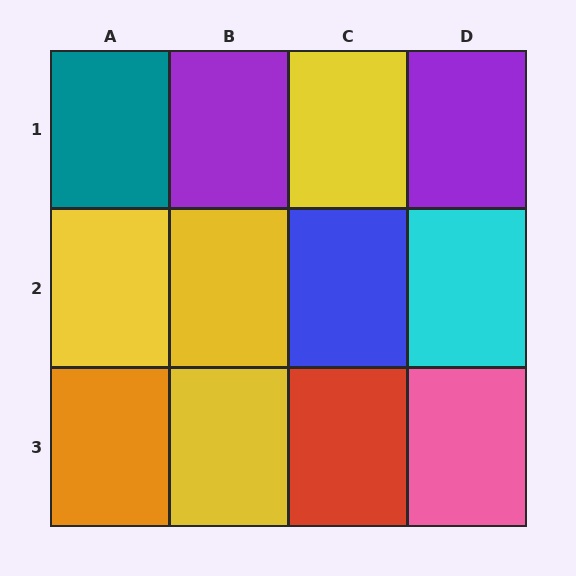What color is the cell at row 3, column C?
Red.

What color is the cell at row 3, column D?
Pink.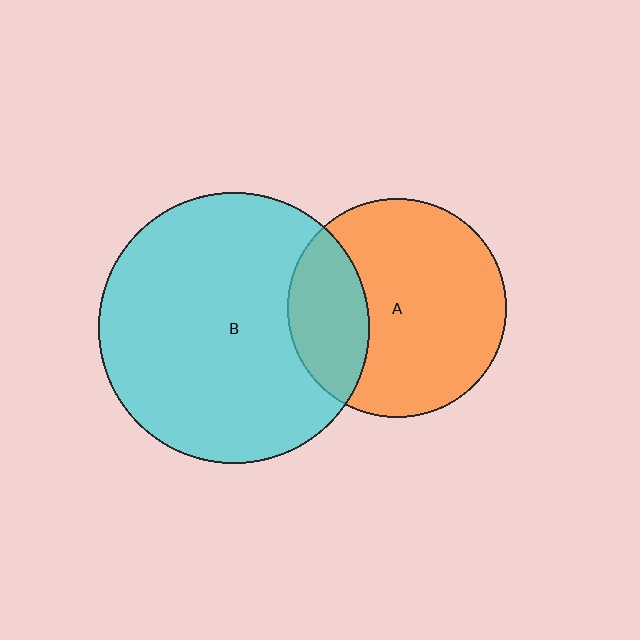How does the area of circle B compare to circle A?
Approximately 1.5 times.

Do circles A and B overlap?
Yes.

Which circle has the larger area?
Circle B (cyan).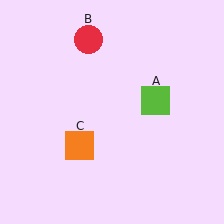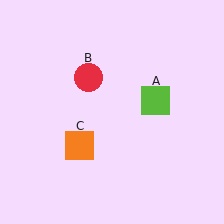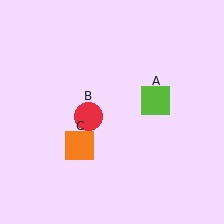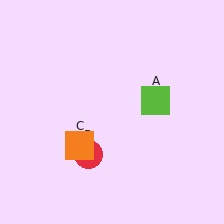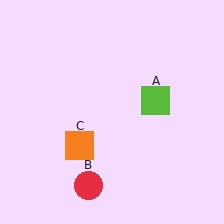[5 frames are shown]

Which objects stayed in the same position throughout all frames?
Lime square (object A) and orange square (object C) remained stationary.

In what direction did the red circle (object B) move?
The red circle (object B) moved down.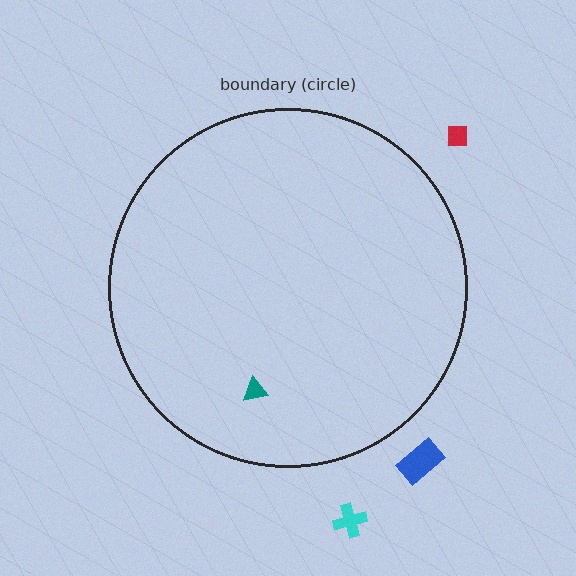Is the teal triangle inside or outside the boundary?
Inside.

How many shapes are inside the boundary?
1 inside, 3 outside.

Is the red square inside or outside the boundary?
Outside.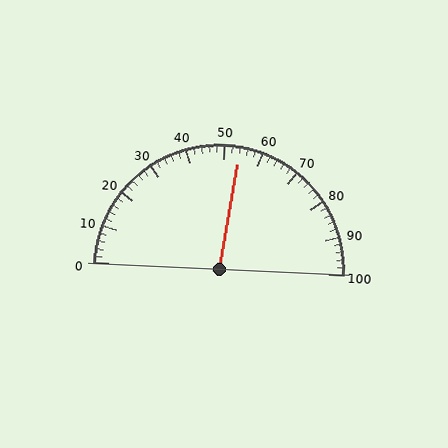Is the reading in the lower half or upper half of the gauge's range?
The reading is in the upper half of the range (0 to 100).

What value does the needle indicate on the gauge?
The needle indicates approximately 54.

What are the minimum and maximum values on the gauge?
The gauge ranges from 0 to 100.